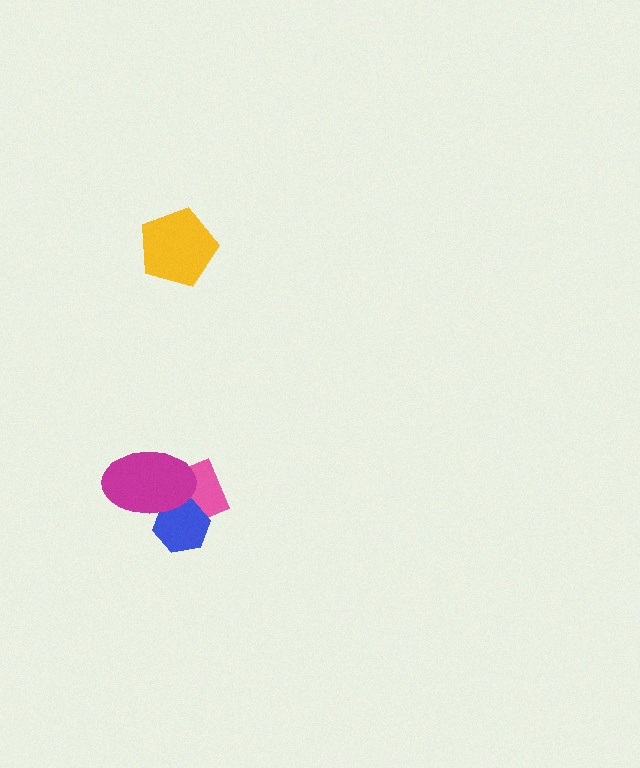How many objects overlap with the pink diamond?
2 objects overlap with the pink diamond.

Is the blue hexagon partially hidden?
Yes, it is partially covered by another shape.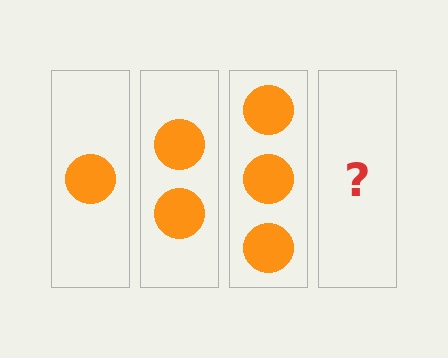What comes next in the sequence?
The next element should be 4 circles.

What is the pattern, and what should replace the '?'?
The pattern is that each step adds one more circle. The '?' should be 4 circles.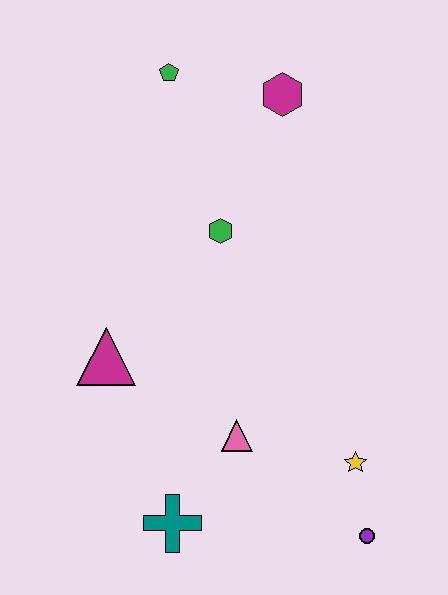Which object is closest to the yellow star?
The purple circle is closest to the yellow star.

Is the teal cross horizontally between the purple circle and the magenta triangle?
Yes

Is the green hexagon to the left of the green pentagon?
No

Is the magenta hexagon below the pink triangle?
No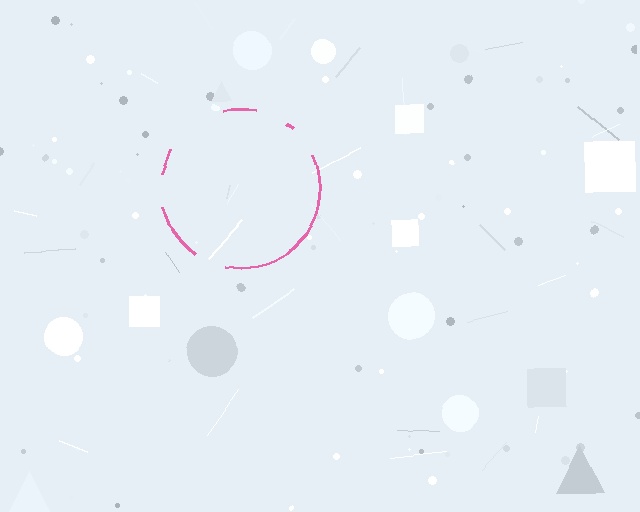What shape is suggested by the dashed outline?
The dashed outline suggests a circle.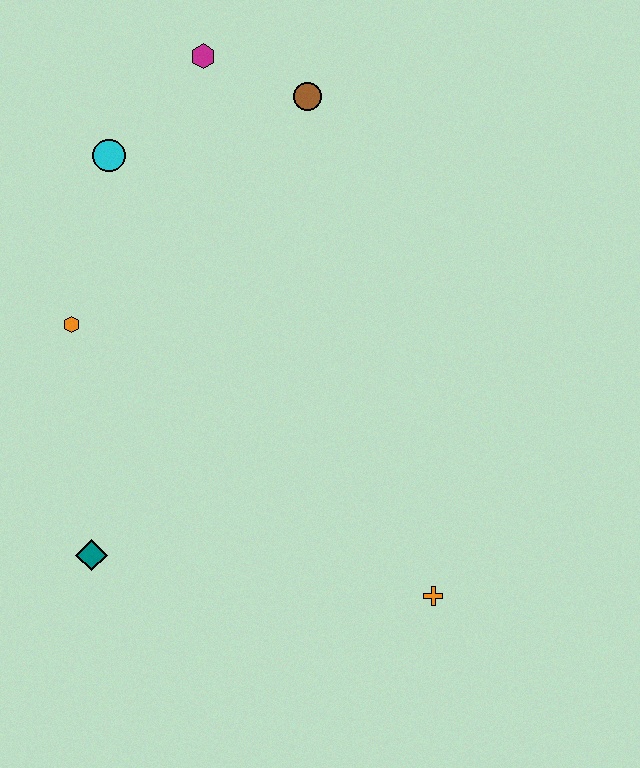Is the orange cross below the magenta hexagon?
Yes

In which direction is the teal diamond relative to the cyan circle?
The teal diamond is below the cyan circle.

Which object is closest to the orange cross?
The teal diamond is closest to the orange cross.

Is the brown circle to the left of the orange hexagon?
No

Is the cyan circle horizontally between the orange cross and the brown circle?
No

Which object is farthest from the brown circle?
The orange cross is farthest from the brown circle.